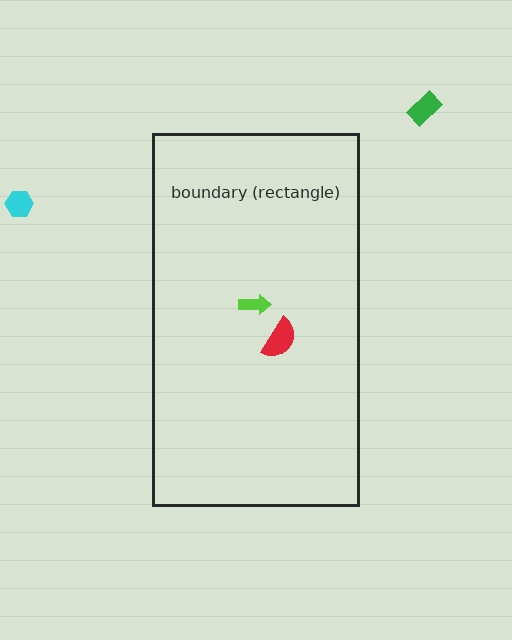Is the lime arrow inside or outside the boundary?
Inside.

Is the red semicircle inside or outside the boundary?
Inside.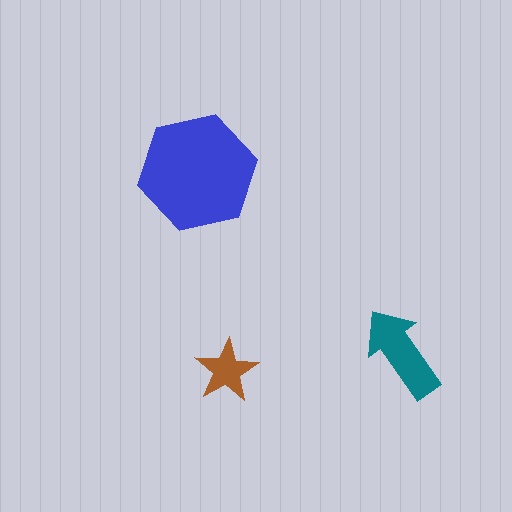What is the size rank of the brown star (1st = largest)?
3rd.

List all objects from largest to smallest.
The blue hexagon, the teal arrow, the brown star.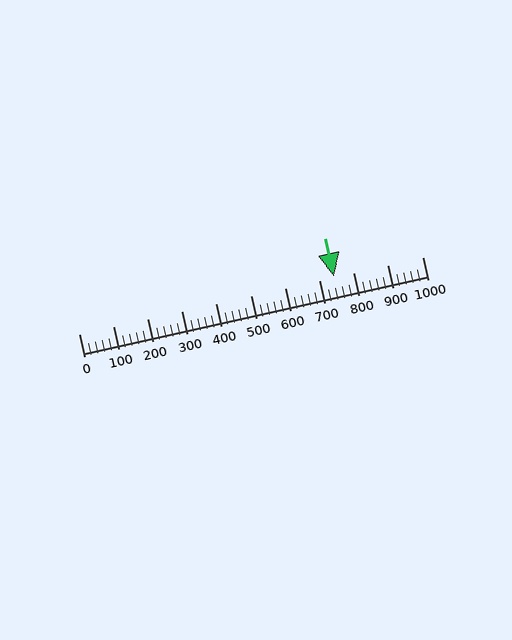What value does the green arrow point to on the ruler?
The green arrow points to approximately 744.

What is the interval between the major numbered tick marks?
The major tick marks are spaced 100 units apart.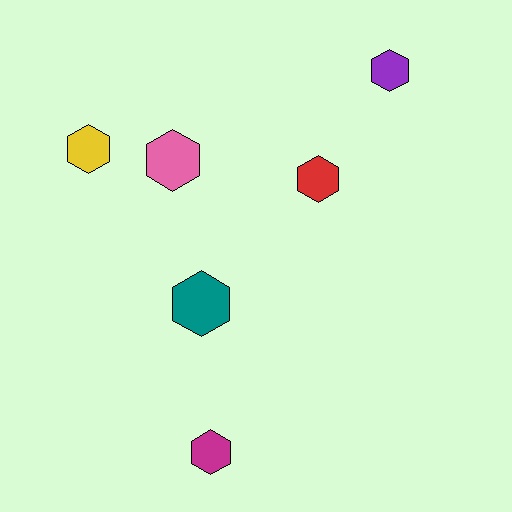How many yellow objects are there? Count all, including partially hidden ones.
There is 1 yellow object.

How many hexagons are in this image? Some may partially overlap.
There are 6 hexagons.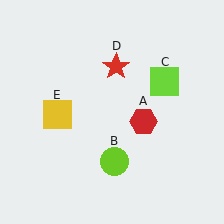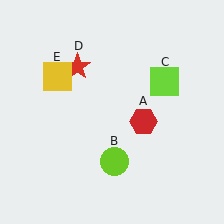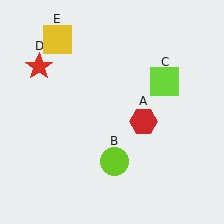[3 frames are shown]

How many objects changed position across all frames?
2 objects changed position: red star (object D), yellow square (object E).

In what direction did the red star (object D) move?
The red star (object D) moved left.